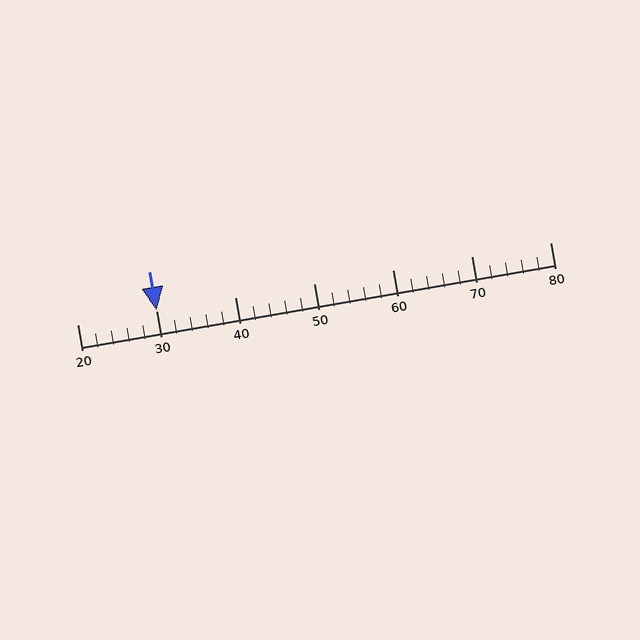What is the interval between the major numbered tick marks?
The major tick marks are spaced 10 units apart.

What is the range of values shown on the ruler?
The ruler shows values from 20 to 80.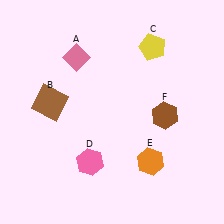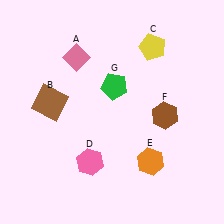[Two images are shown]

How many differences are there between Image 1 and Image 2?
There is 1 difference between the two images.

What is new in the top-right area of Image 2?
A green pentagon (G) was added in the top-right area of Image 2.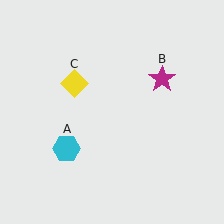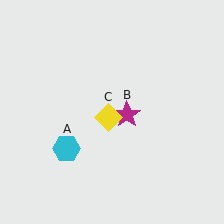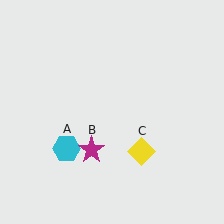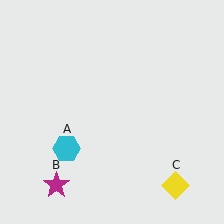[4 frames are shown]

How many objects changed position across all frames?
2 objects changed position: magenta star (object B), yellow diamond (object C).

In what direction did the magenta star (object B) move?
The magenta star (object B) moved down and to the left.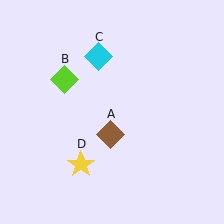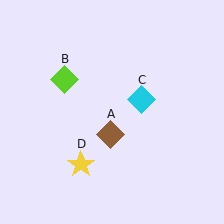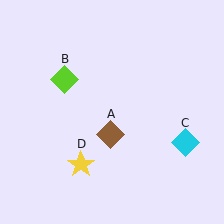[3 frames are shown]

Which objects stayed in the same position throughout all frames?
Brown diamond (object A) and lime diamond (object B) and yellow star (object D) remained stationary.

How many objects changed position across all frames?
1 object changed position: cyan diamond (object C).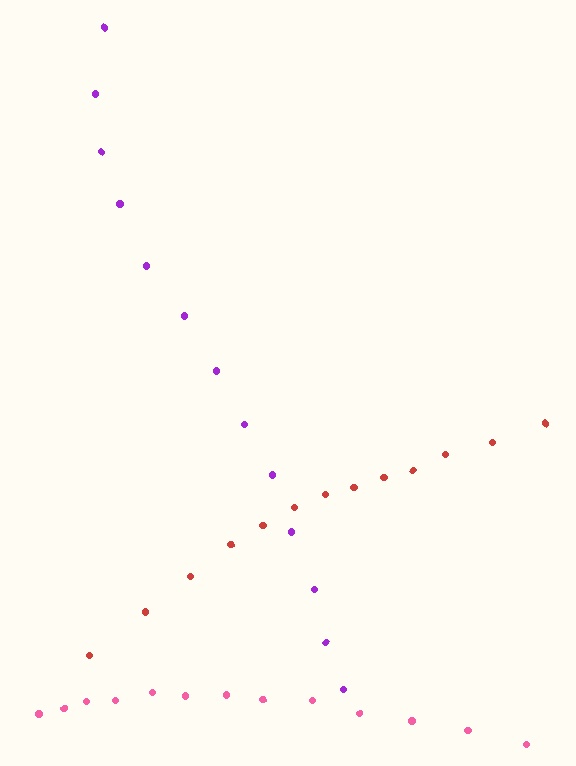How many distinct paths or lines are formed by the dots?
There are 3 distinct paths.